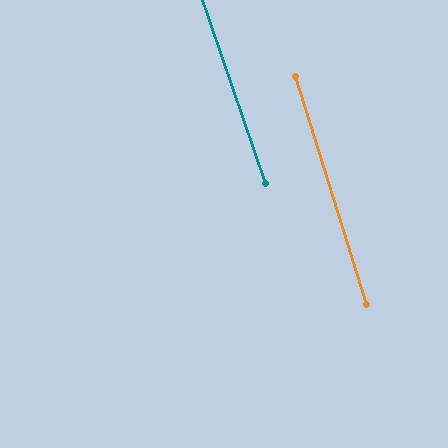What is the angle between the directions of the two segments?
Approximately 2 degrees.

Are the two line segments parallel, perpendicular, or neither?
Parallel — their directions differ by only 1.6°.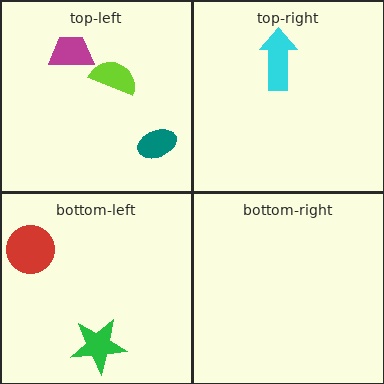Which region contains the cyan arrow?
The top-right region.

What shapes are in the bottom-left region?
The red circle, the green star.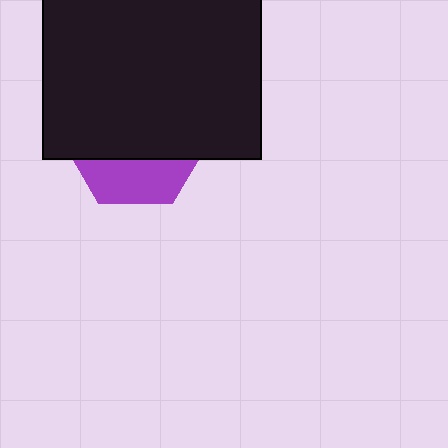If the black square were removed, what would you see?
You would see the complete purple hexagon.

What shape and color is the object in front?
The object in front is a black square.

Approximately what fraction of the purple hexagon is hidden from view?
Roughly 69% of the purple hexagon is hidden behind the black square.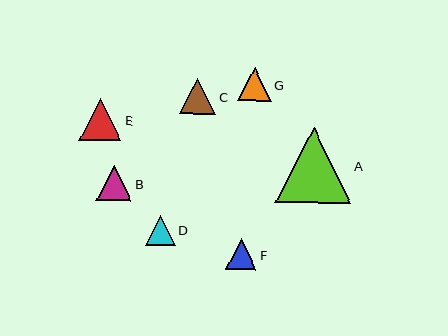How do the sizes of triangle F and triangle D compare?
Triangle F and triangle D are approximately the same size.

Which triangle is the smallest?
Triangle D is the smallest with a size of approximately 30 pixels.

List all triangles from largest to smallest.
From largest to smallest: A, E, C, B, G, F, D.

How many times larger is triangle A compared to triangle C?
Triangle A is approximately 2.1 times the size of triangle C.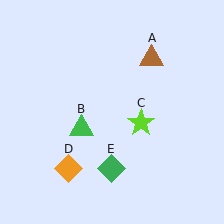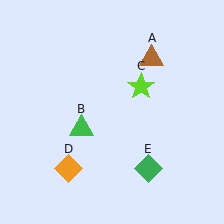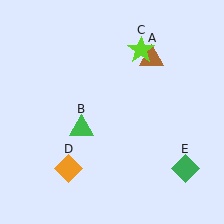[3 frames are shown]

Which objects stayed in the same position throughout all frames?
Brown triangle (object A) and green triangle (object B) and orange diamond (object D) remained stationary.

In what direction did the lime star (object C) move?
The lime star (object C) moved up.